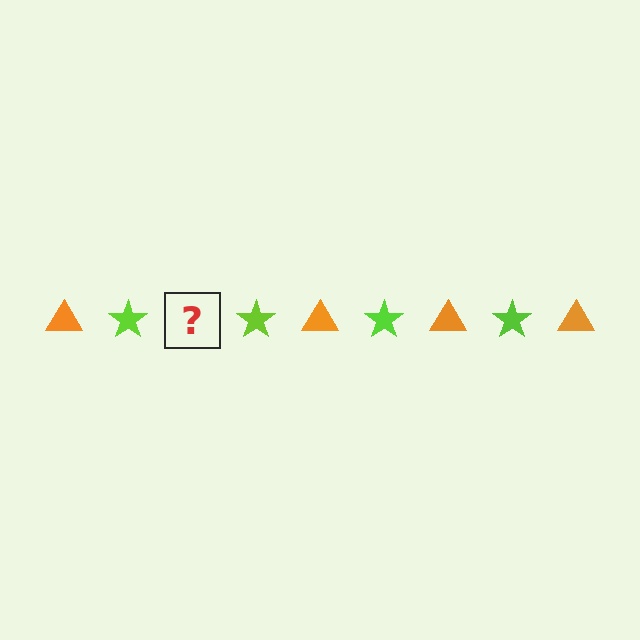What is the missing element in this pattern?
The missing element is an orange triangle.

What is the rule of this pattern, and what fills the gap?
The rule is that the pattern alternates between orange triangle and lime star. The gap should be filled with an orange triangle.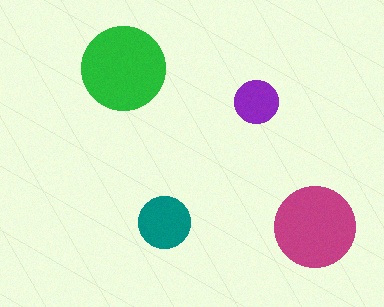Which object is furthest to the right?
The magenta circle is rightmost.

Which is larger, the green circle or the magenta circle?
The green one.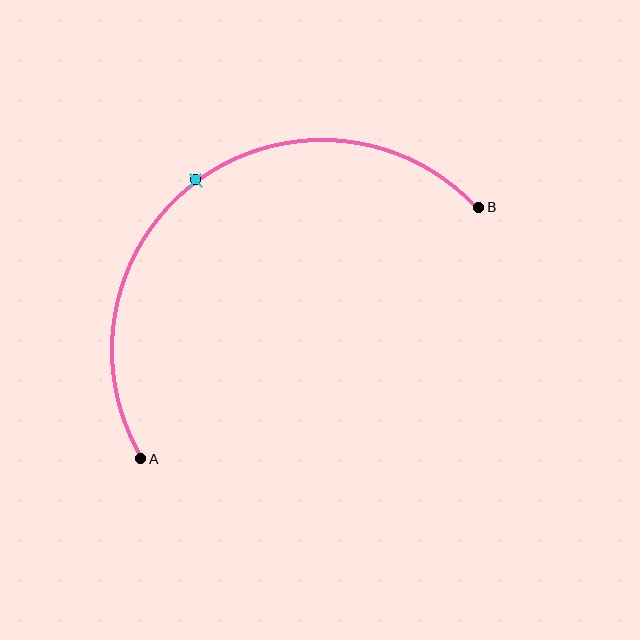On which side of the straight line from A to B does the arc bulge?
The arc bulges above and to the left of the straight line connecting A and B.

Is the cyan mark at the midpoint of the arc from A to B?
Yes. The cyan mark lies on the arc at equal arc-length from both A and B — it is the arc midpoint.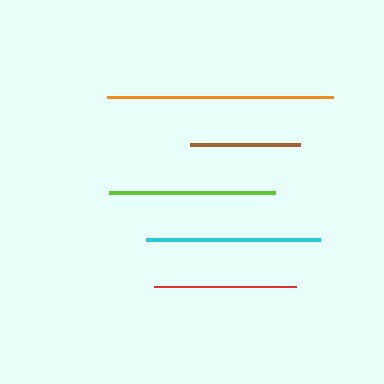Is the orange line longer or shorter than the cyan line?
The orange line is longer than the cyan line.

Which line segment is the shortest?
The brown line is the shortest at approximately 110 pixels.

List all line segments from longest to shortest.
From longest to shortest: orange, cyan, lime, red, brown.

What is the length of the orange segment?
The orange segment is approximately 226 pixels long.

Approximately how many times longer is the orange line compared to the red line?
The orange line is approximately 1.6 times the length of the red line.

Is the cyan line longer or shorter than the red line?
The cyan line is longer than the red line.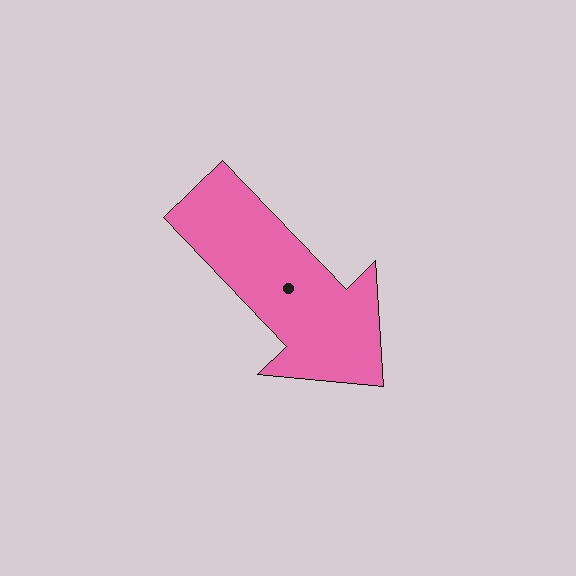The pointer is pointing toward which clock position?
Roughly 5 o'clock.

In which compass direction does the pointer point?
Southeast.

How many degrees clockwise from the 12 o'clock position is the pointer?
Approximately 136 degrees.